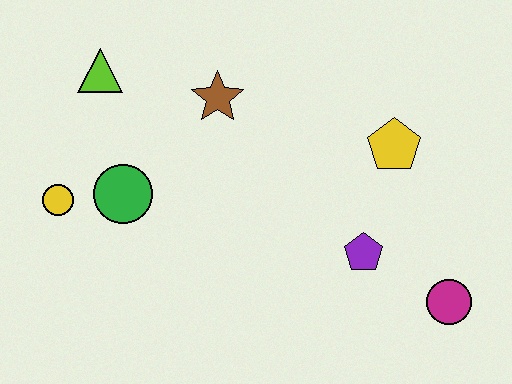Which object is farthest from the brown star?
The magenta circle is farthest from the brown star.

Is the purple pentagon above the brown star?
No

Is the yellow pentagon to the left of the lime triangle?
No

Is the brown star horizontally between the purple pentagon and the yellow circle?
Yes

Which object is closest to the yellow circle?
The green circle is closest to the yellow circle.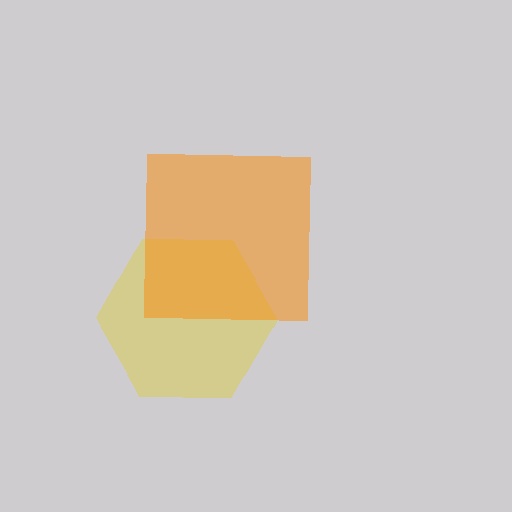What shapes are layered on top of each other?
The layered shapes are: a yellow hexagon, an orange square.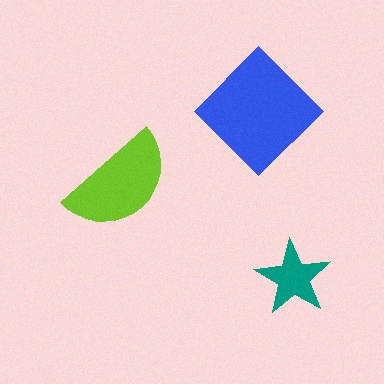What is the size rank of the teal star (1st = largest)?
3rd.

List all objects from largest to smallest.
The blue diamond, the lime semicircle, the teal star.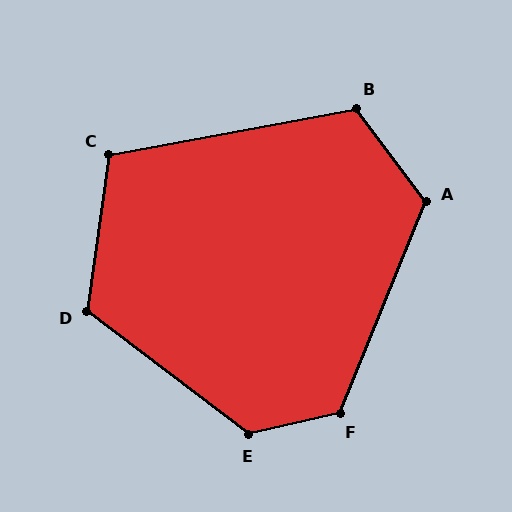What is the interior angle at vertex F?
Approximately 125 degrees (obtuse).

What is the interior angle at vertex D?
Approximately 119 degrees (obtuse).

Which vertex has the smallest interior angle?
C, at approximately 109 degrees.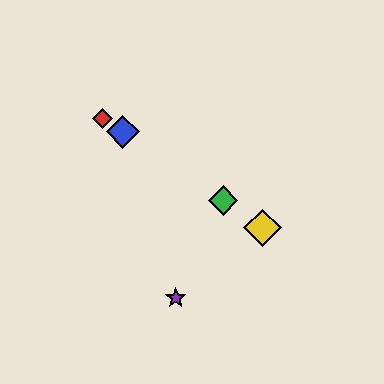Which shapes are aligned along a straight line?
The red diamond, the blue diamond, the green diamond, the yellow diamond are aligned along a straight line.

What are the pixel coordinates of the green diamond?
The green diamond is at (223, 201).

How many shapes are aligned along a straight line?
4 shapes (the red diamond, the blue diamond, the green diamond, the yellow diamond) are aligned along a straight line.